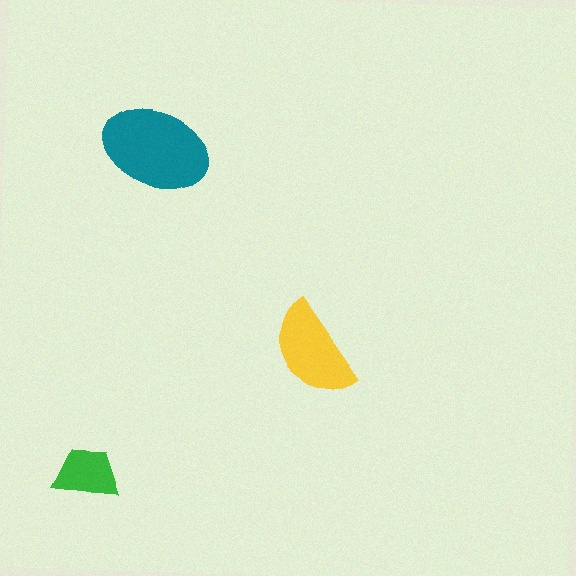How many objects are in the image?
There are 3 objects in the image.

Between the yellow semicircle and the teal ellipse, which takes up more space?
The teal ellipse.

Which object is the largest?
The teal ellipse.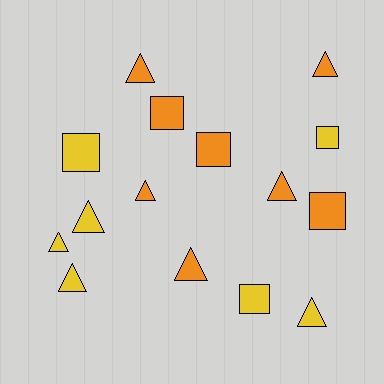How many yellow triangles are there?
There are 4 yellow triangles.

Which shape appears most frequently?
Triangle, with 9 objects.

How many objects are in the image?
There are 15 objects.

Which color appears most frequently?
Orange, with 8 objects.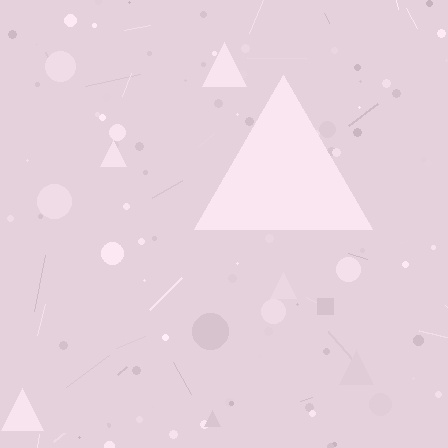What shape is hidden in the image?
A triangle is hidden in the image.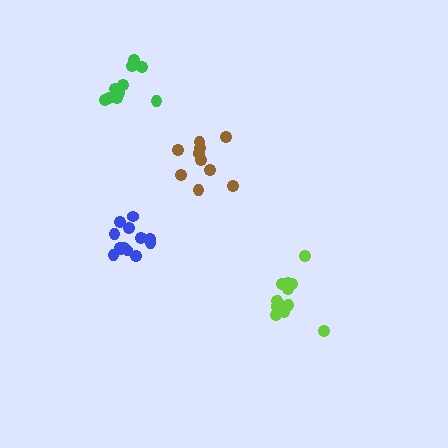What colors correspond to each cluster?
The clusters are colored: green, brown, lime, blue.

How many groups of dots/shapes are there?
There are 4 groups.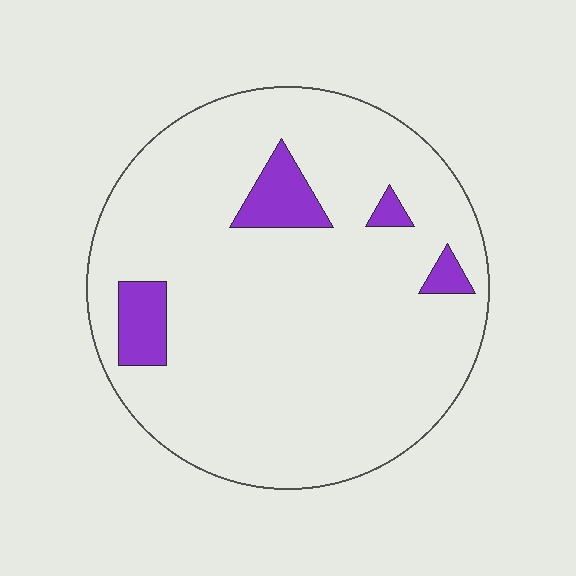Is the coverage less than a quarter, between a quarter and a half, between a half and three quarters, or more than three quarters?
Less than a quarter.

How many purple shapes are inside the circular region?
4.